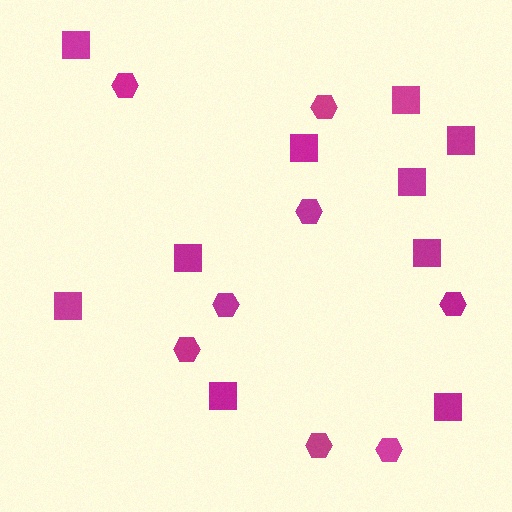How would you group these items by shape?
There are 2 groups: one group of hexagons (8) and one group of squares (10).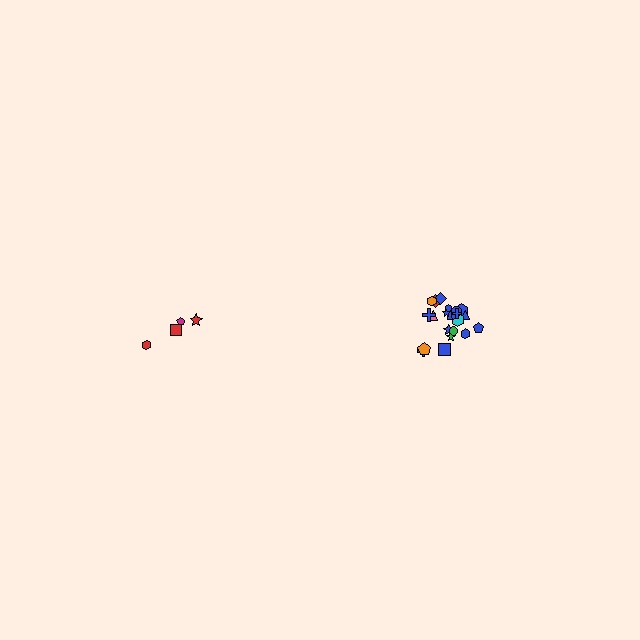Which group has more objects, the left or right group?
The right group.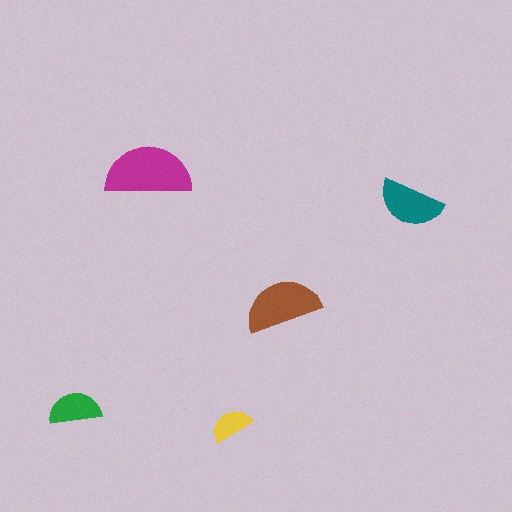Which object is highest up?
The magenta semicircle is topmost.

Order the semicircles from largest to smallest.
the magenta one, the brown one, the teal one, the green one, the yellow one.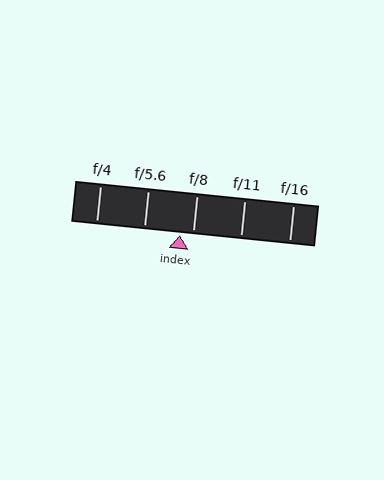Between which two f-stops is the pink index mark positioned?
The index mark is between f/5.6 and f/8.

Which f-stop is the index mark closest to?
The index mark is closest to f/8.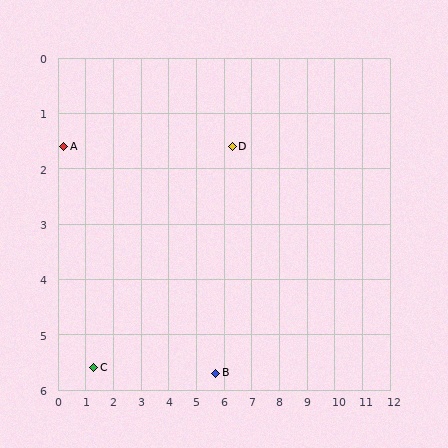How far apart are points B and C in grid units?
Points B and C are about 4.4 grid units apart.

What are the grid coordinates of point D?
Point D is at approximately (6.3, 1.6).